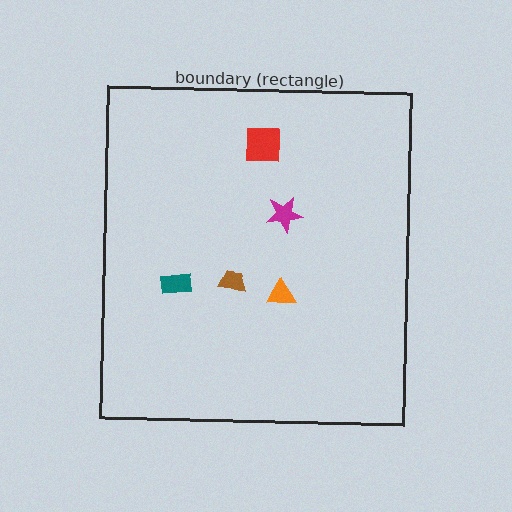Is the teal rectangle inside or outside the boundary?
Inside.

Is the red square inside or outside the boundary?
Inside.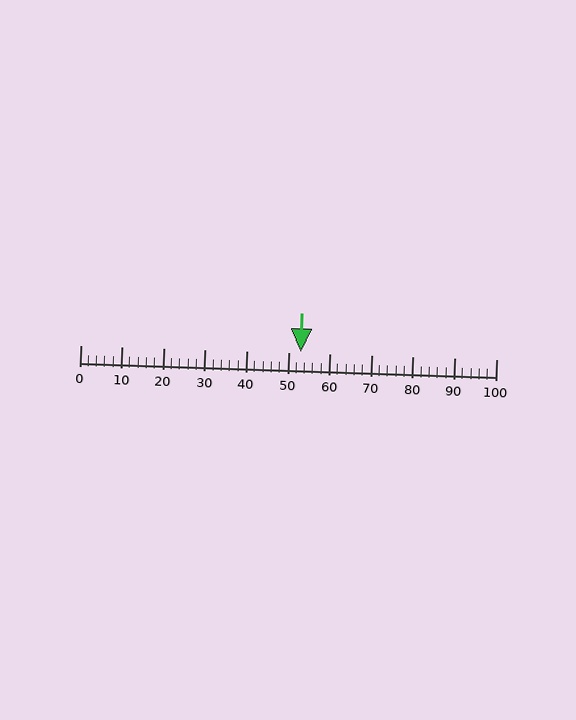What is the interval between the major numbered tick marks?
The major tick marks are spaced 10 units apart.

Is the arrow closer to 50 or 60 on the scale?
The arrow is closer to 50.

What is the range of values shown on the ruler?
The ruler shows values from 0 to 100.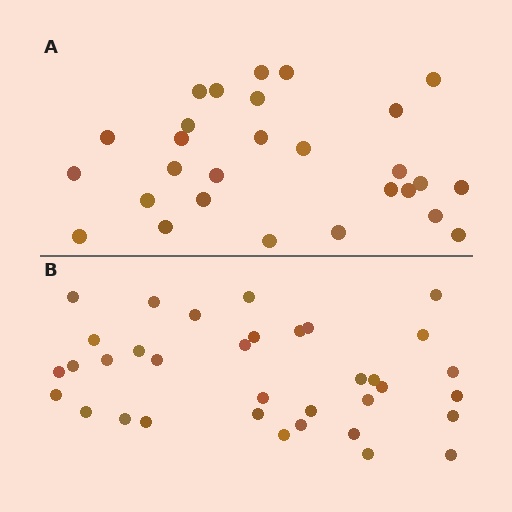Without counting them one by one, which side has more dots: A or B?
Region B (the bottom region) has more dots.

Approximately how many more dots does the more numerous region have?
Region B has roughly 8 or so more dots than region A.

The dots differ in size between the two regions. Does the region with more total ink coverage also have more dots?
No. Region A has more total ink coverage because its dots are larger, but region B actually contains more individual dots. Total area can be misleading — the number of items is what matters here.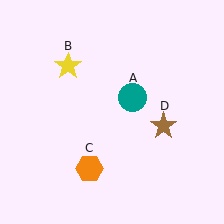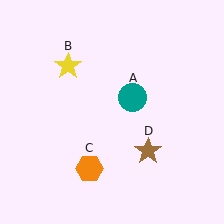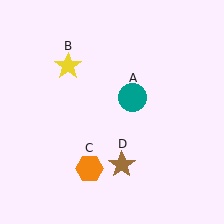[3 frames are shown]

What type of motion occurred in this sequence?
The brown star (object D) rotated clockwise around the center of the scene.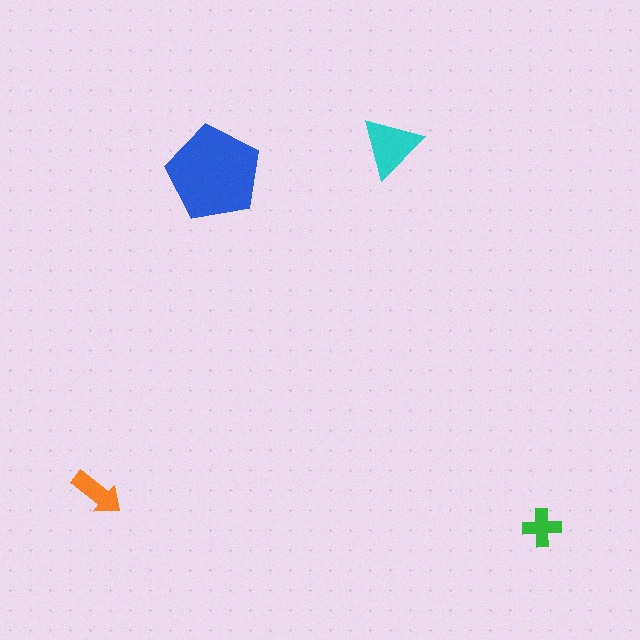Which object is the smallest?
The green cross.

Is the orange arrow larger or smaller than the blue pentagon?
Smaller.